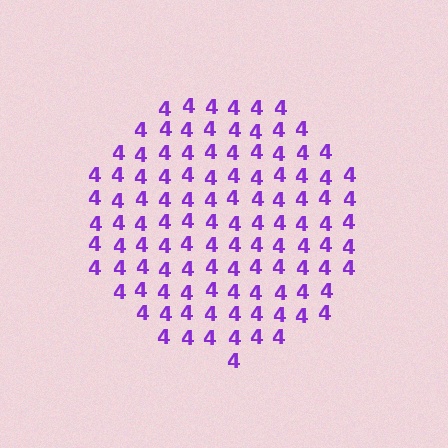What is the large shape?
The large shape is a circle.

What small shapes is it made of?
It is made of small digit 4's.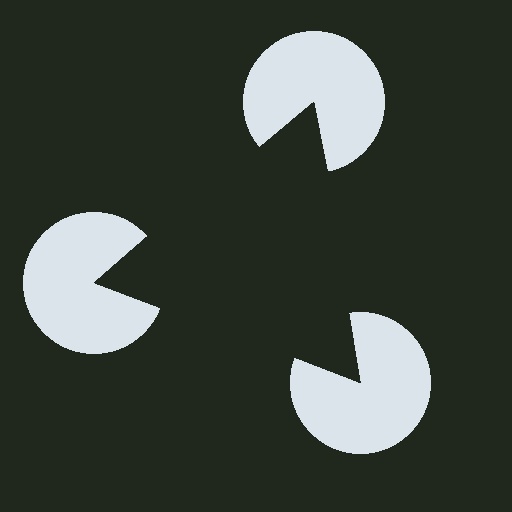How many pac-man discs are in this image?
There are 3 — one at each vertex of the illusory triangle.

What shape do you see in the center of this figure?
An illusory triangle — its edges are inferred from the aligned wedge cuts in the pac-man discs, not physically drawn.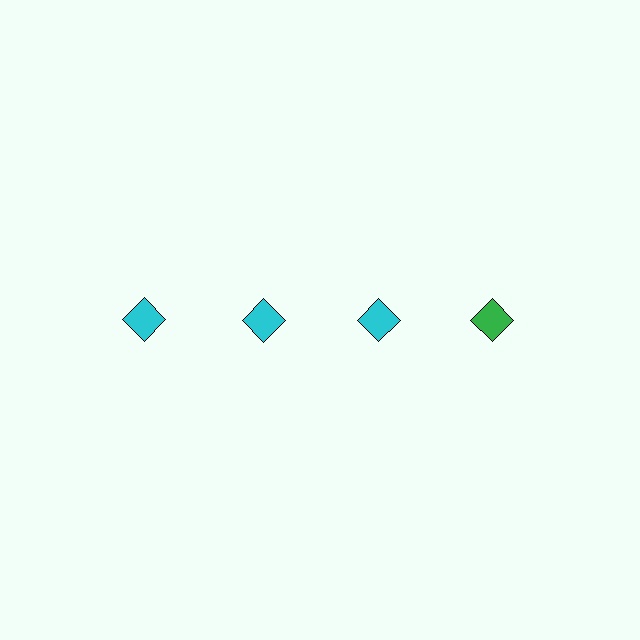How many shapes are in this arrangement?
There are 4 shapes arranged in a grid pattern.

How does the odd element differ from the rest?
It has a different color: green instead of cyan.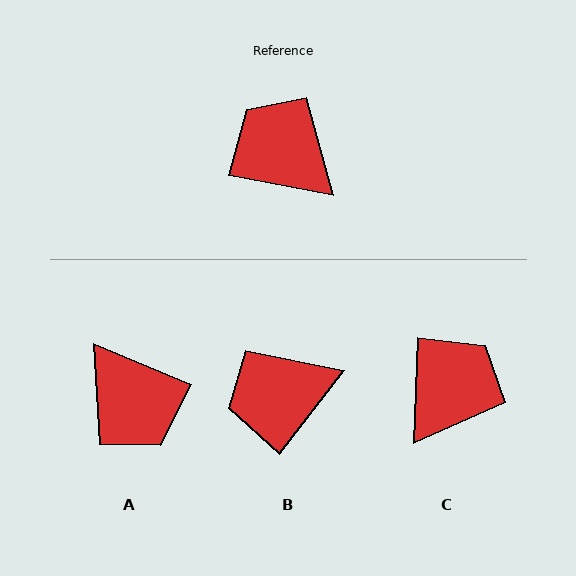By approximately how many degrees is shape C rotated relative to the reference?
Approximately 82 degrees clockwise.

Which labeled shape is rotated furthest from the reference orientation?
A, about 168 degrees away.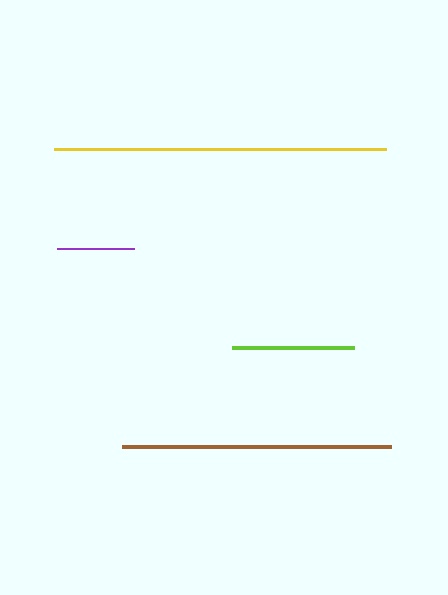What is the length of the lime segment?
The lime segment is approximately 122 pixels long.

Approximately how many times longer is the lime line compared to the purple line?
The lime line is approximately 1.6 times the length of the purple line.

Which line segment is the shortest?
The purple line is the shortest at approximately 76 pixels.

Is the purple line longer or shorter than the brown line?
The brown line is longer than the purple line.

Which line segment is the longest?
The yellow line is the longest at approximately 333 pixels.